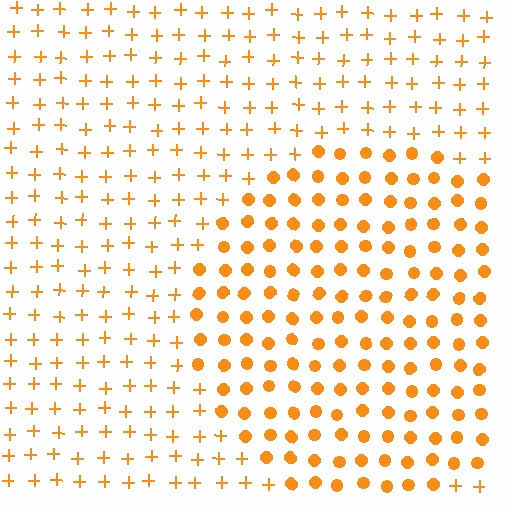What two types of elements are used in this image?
The image uses circles inside the circle region and plus signs outside it.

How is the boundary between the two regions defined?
The boundary is defined by a change in element shape: circles inside vs. plus signs outside. All elements share the same color and spacing.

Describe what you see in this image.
The image is filled with small orange elements arranged in a uniform grid. A circle-shaped region contains circles, while the surrounding area contains plus signs. The boundary is defined purely by the change in element shape.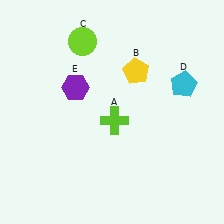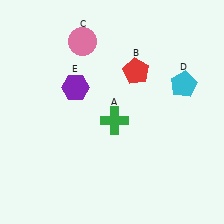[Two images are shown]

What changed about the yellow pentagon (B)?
In Image 1, B is yellow. In Image 2, it changed to red.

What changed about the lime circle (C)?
In Image 1, C is lime. In Image 2, it changed to pink.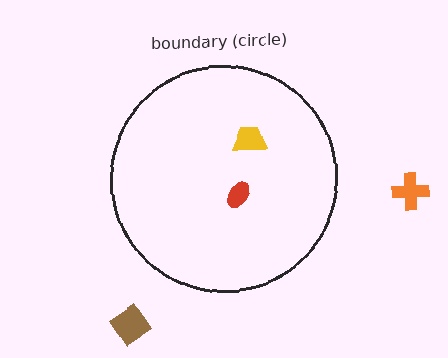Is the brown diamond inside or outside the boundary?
Outside.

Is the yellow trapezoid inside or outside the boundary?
Inside.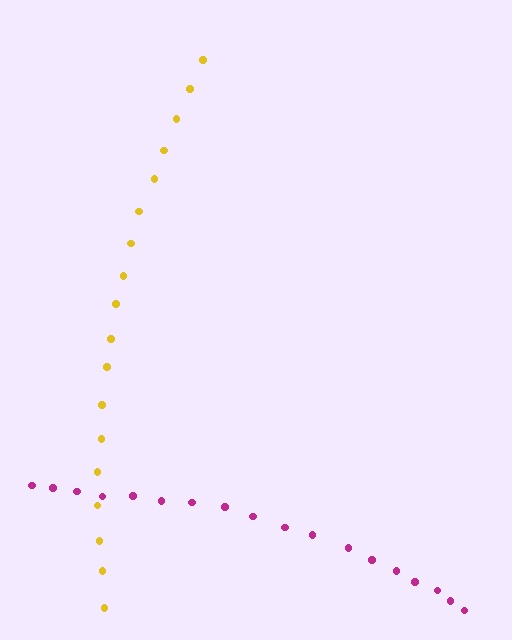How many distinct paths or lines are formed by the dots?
There are 2 distinct paths.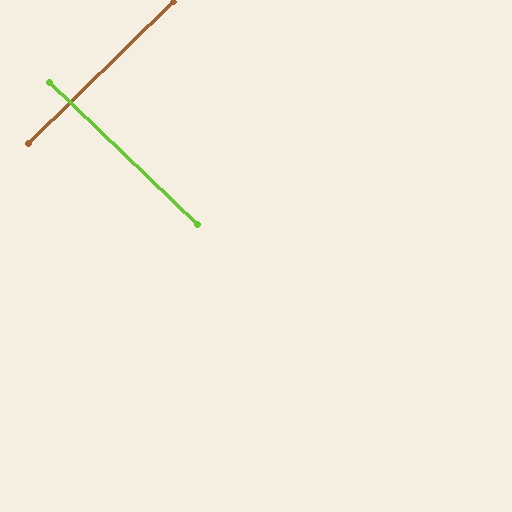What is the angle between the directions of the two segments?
Approximately 88 degrees.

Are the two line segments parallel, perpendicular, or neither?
Perpendicular — they meet at approximately 88°.